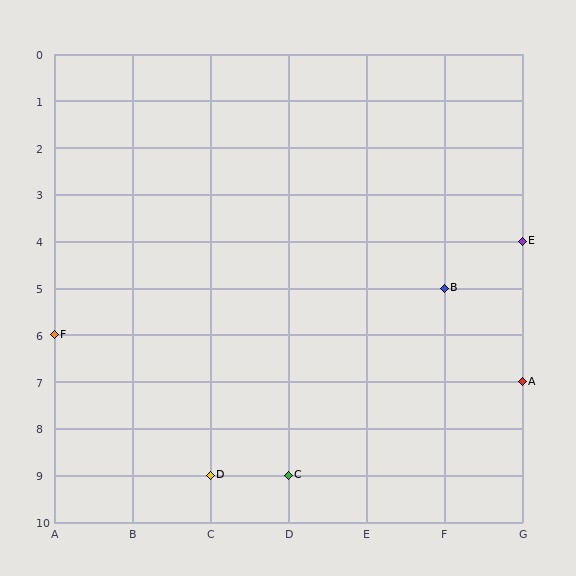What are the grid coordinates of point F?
Point F is at grid coordinates (A, 6).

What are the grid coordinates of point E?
Point E is at grid coordinates (G, 4).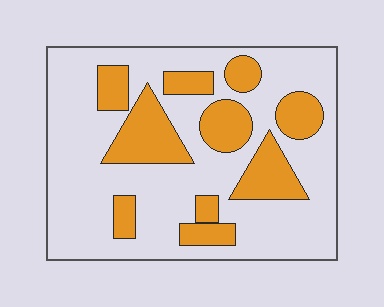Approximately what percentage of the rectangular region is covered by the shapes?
Approximately 30%.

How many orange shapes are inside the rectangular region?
10.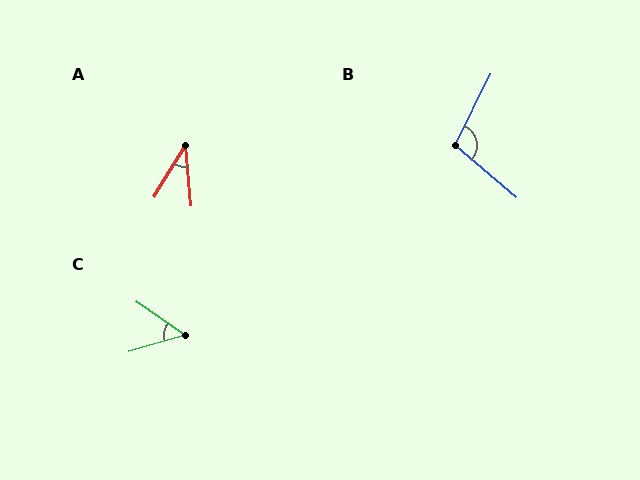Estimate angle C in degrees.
Approximately 50 degrees.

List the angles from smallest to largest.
A (37°), C (50°), B (104°).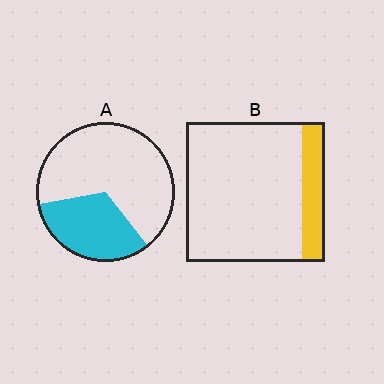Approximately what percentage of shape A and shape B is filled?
A is approximately 35% and B is approximately 15%.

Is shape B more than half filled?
No.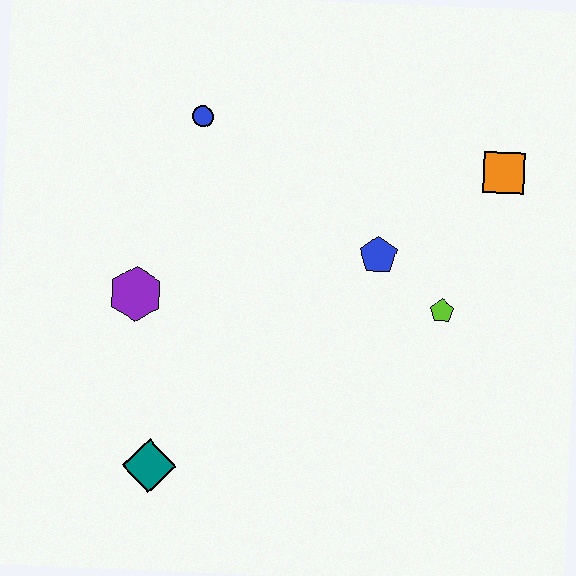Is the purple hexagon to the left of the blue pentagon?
Yes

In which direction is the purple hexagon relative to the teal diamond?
The purple hexagon is above the teal diamond.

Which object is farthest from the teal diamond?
The orange square is farthest from the teal diamond.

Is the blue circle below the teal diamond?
No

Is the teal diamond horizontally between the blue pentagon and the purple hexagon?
Yes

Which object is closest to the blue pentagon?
The lime pentagon is closest to the blue pentagon.